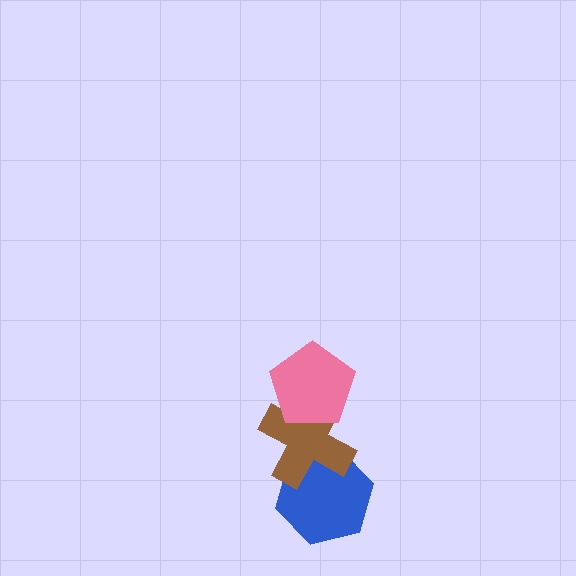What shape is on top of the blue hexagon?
The brown cross is on top of the blue hexagon.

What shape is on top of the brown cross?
The pink pentagon is on top of the brown cross.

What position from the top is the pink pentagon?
The pink pentagon is 1st from the top.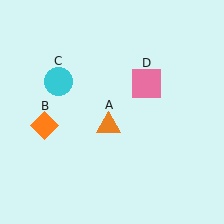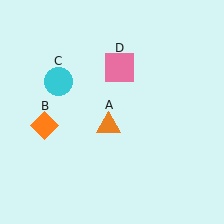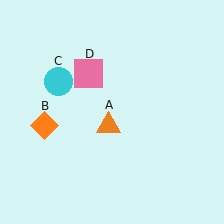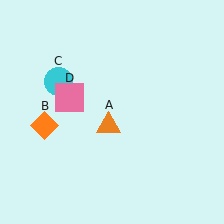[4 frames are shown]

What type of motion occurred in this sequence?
The pink square (object D) rotated counterclockwise around the center of the scene.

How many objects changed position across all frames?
1 object changed position: pink square (object D).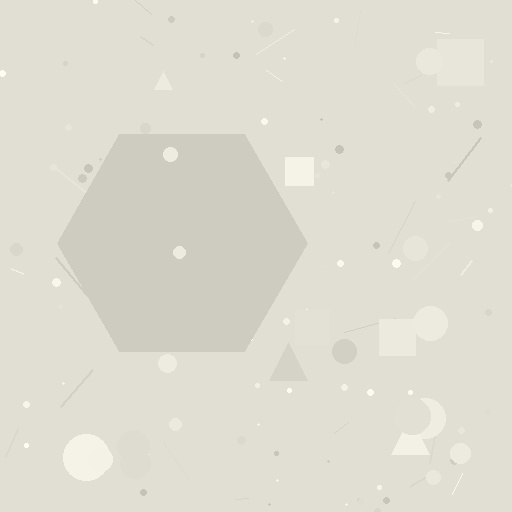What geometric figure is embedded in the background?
A hexagon is embedded in the background.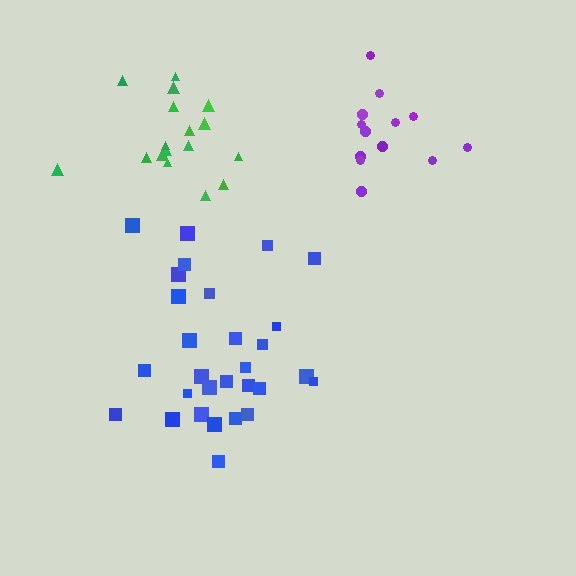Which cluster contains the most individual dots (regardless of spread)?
Blue (29).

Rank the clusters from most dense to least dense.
purple, blue, green.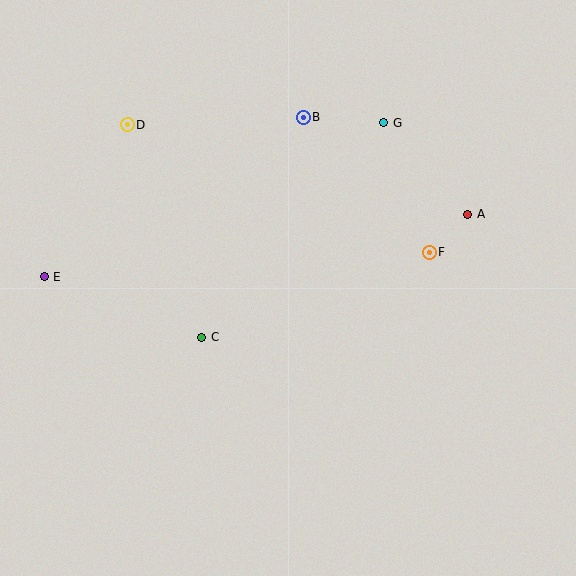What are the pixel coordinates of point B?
Point B is at (303, 117).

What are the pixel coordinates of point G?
Point G is at (384, 123).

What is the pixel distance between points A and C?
The distance between A and C is 293 pixels.